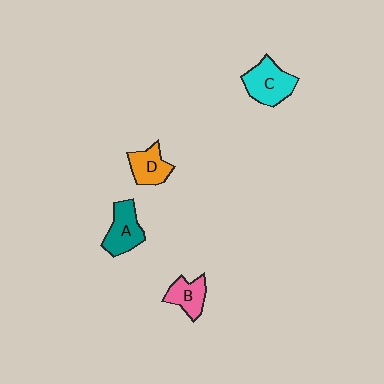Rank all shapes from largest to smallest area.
From largest to smallest: C (cyan), A (teal), D (orange), B (pink).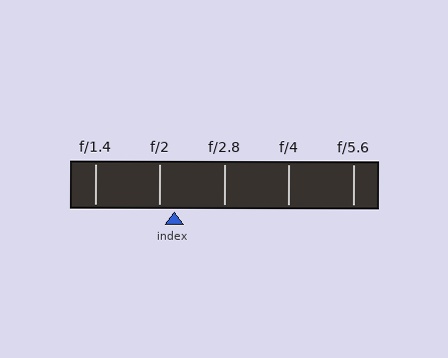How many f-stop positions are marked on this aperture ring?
There are 5 f-stop positions marked.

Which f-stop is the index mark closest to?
The index mark is closest to f/2.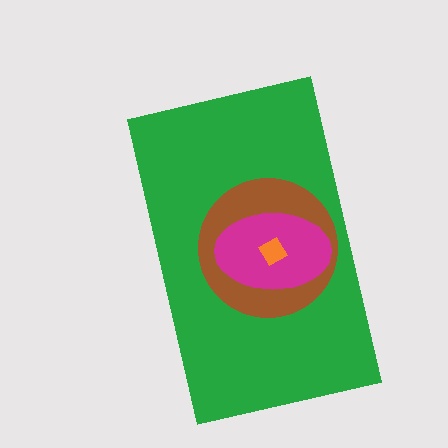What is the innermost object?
The orange diamond.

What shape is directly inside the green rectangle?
The brown circle.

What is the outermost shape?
The green rectangle.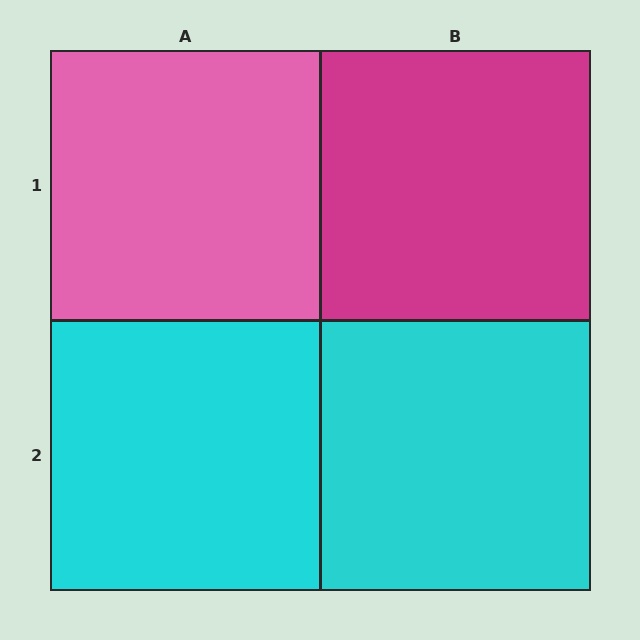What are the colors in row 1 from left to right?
Pink, magenta.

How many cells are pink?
1 cell is pink.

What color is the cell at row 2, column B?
Cyan.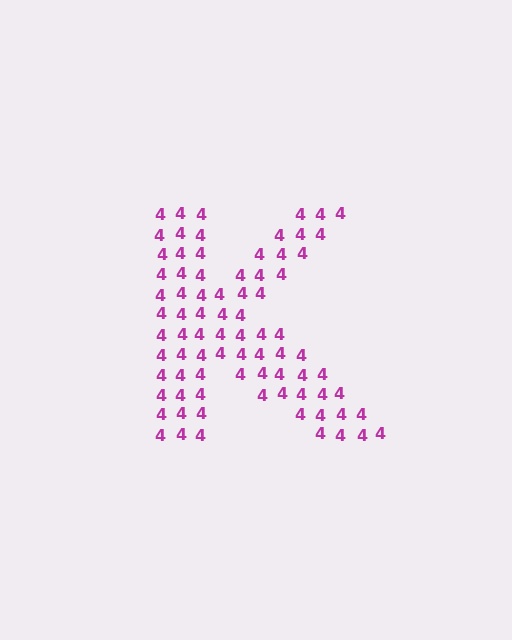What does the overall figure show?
The overall figure shows the letter K.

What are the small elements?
The small elements are digit 4's.